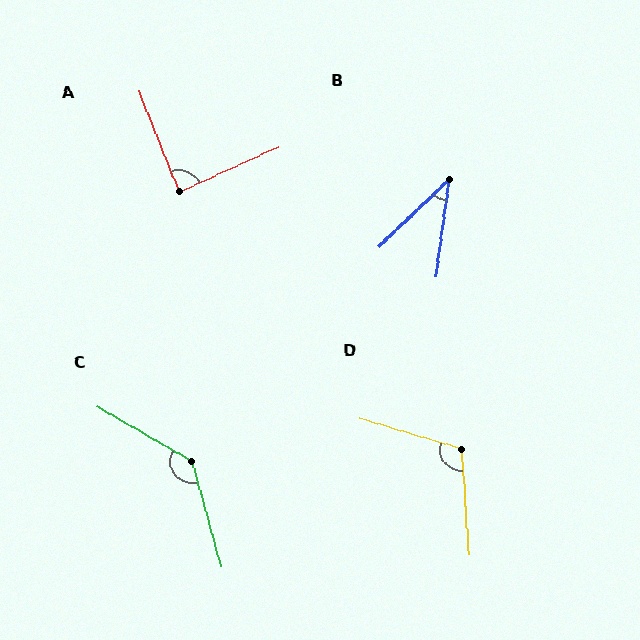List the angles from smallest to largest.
B (39°), A (87°), D (111°), C (135°).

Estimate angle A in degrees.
Approximately 87 degrees.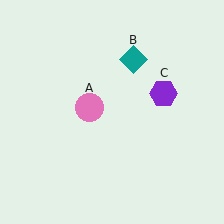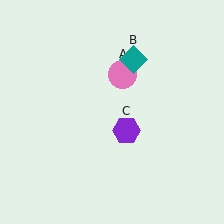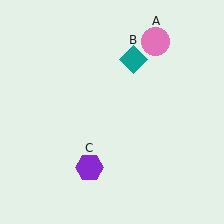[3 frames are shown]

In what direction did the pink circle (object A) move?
The pink circle (object A) moved up and to the right.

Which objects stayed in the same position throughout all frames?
Teal diamond (object B) remained stationary.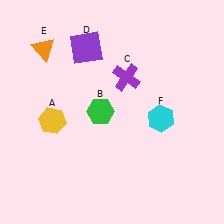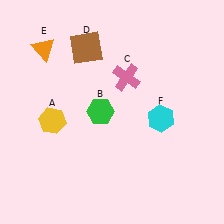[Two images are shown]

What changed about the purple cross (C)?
In Image 1, C is purple. In Image 2, it changed to pink.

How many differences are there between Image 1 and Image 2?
There are 2 differences between the two images.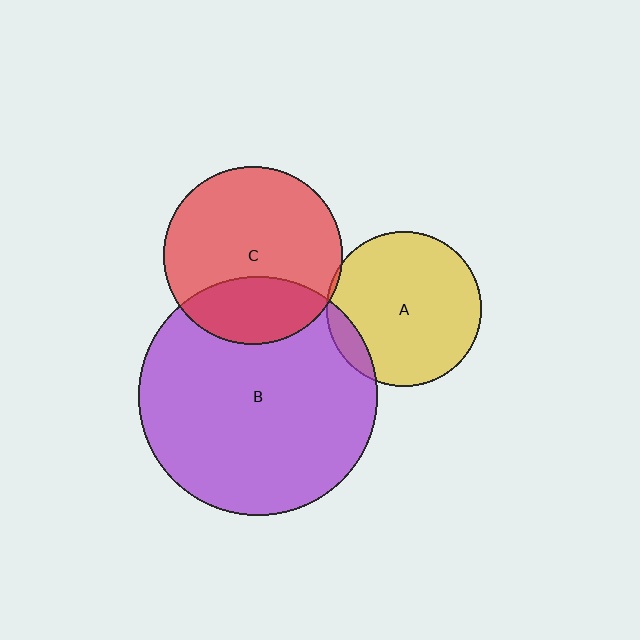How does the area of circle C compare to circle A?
Approximately 1.3 times.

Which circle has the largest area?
Circle B (purple).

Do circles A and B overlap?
Yes.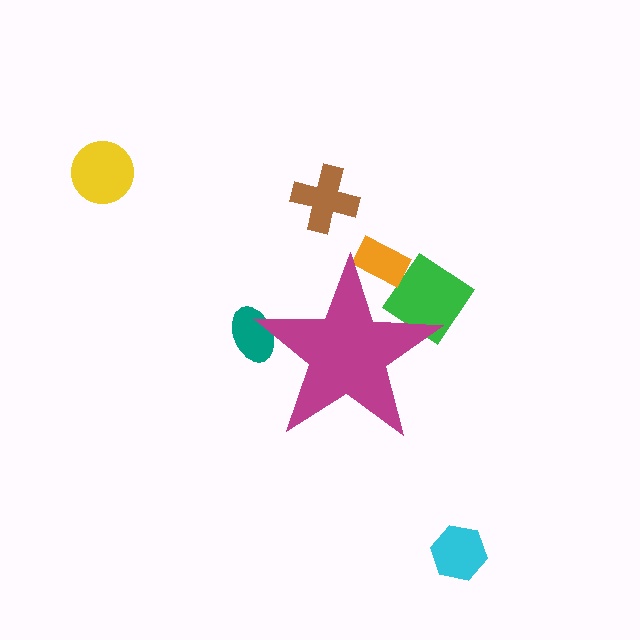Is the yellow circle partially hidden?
No, the yellow circle is fully visible.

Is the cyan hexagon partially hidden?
No, the cyan hexagon is fully visible.